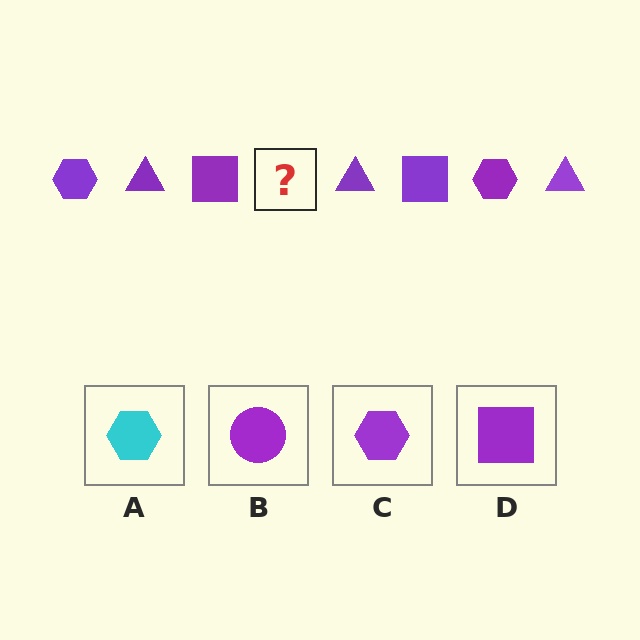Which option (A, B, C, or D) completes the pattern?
C.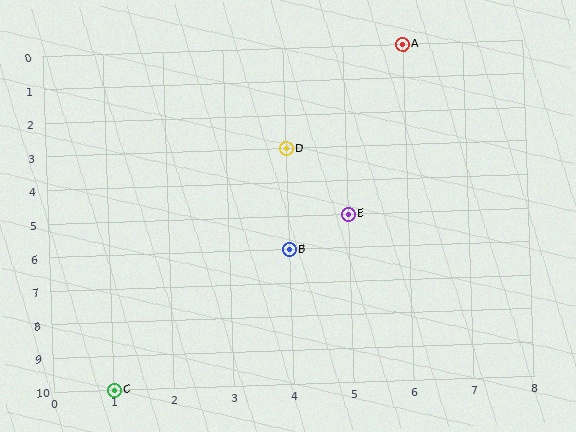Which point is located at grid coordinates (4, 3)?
Point D is at (4, 3).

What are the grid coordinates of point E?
Point E is at grid coordinates (5, 5).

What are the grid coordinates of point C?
Point C is at grid coordinates (1, 10).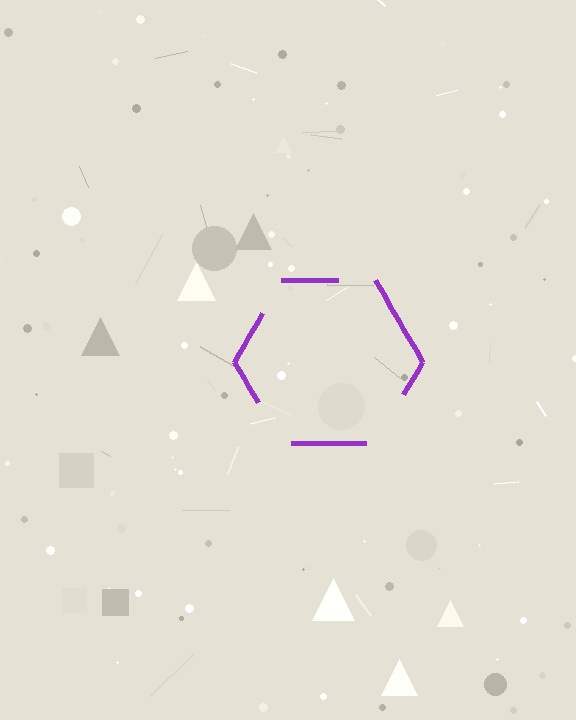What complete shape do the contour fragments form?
The contour fragments form a hexagon.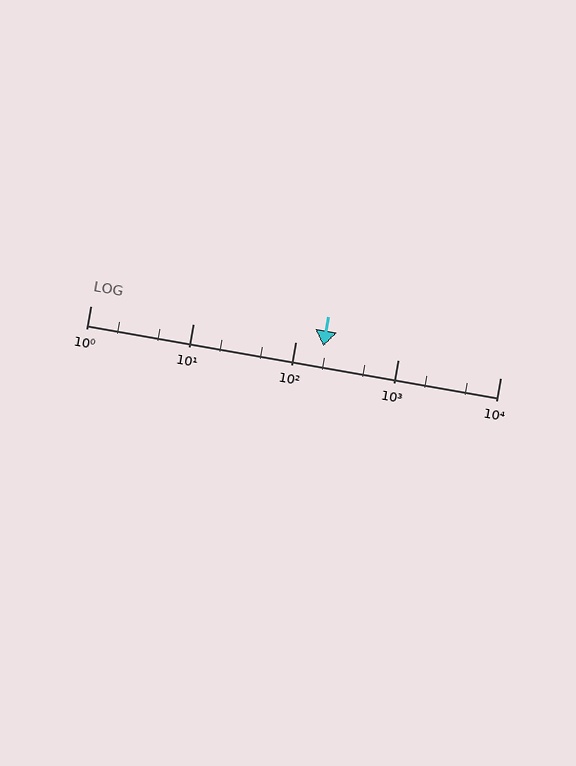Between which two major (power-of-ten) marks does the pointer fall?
The pointer is between 100 and 1000.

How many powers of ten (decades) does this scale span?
The scale spans 4 decades, from 1 to 10000.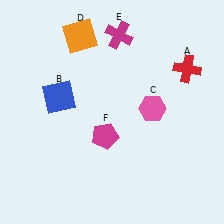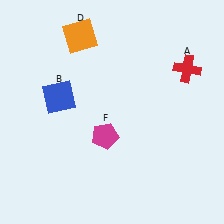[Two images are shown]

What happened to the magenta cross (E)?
The magenta cross (E) was removed in Image 2. It was in the top-right area of Image 1.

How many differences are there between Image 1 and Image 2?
There are 2 differences between the two images.